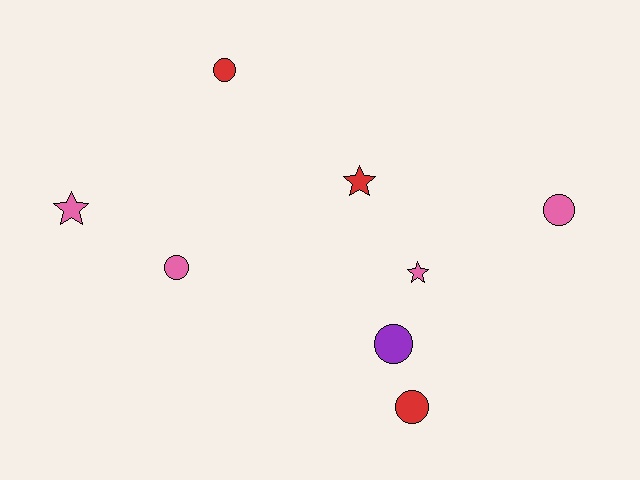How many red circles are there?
There are 2 red circles.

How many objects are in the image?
There are 8 objects.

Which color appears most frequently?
Pink, with 4 objects.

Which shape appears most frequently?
Circle, with 5 objects.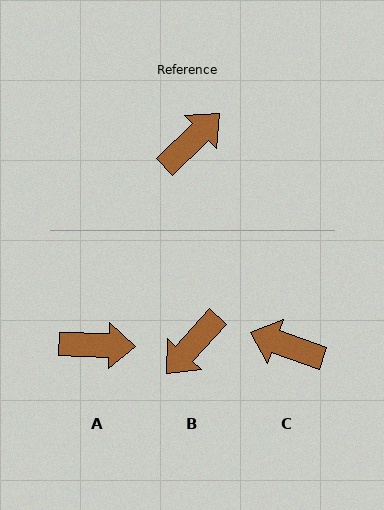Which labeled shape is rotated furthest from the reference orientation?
B, about 176 degrees away.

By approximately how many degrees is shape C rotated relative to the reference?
Approximately 117 degrees counter-clockwise.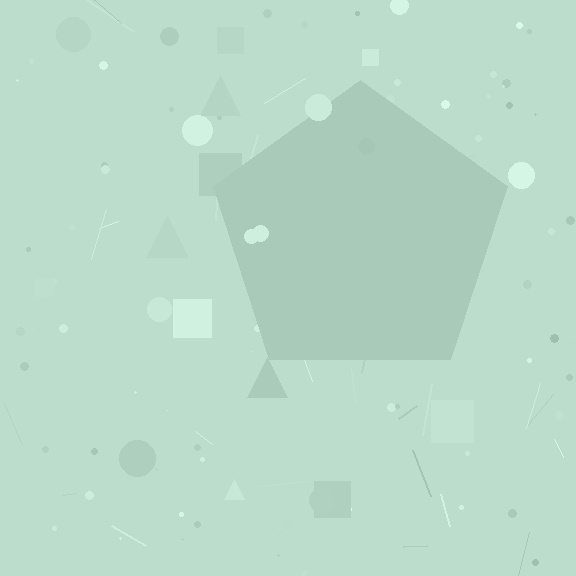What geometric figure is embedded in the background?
A pentagon is embedded in the background.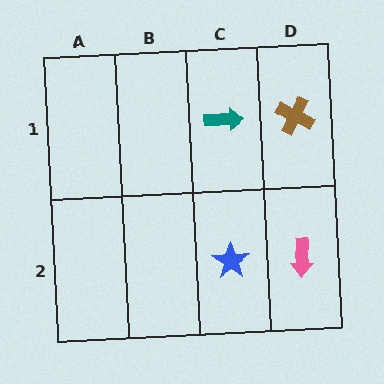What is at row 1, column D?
A brown cross.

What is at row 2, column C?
A blue star.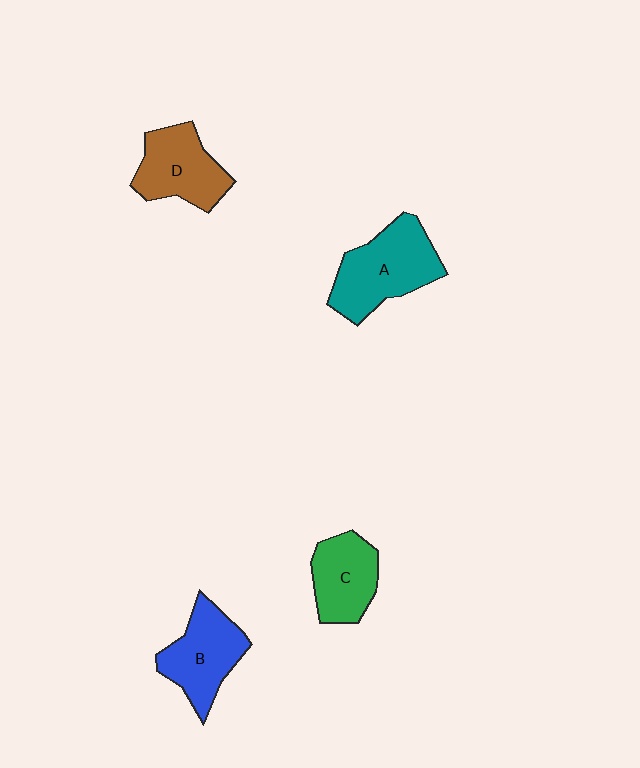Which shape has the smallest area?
Shape C (green).